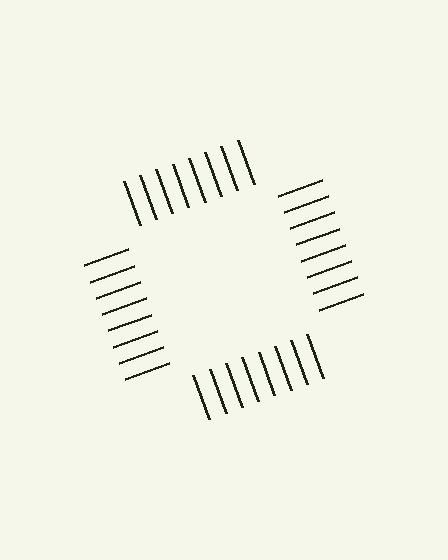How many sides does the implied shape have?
4 sides — the line-ends trace a square.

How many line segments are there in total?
32 — 8 along each of the 4 edges.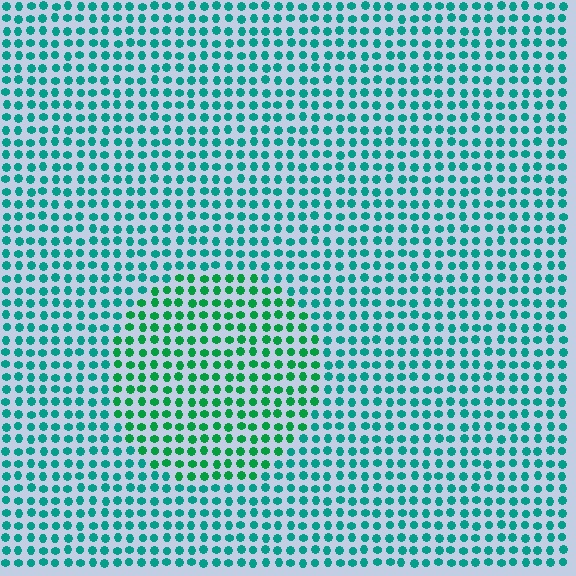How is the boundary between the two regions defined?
The boundary is defined purely by a slight shift in hue (about 30 degrees). Spacing, size, and orientation are identical on both sides.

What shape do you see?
I see a circle.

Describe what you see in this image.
The image is filled with small teal elements in a uniform arrangement. A circle-shaped region is visible where the elements are tinted to a slightly different hue, forming a subtle color boundary.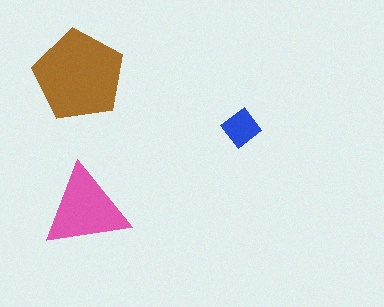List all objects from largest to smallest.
The brown pentagon, the pink triangle, the blue diamond.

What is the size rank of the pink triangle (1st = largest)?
2nd.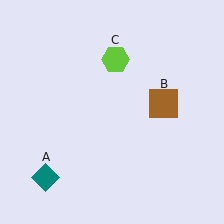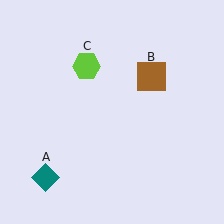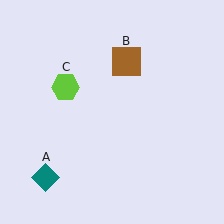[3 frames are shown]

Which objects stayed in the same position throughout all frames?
Teal diamond (object A) remained stationary.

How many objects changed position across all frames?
2 objects changed position: brown square (object B), lime hexagon (object C).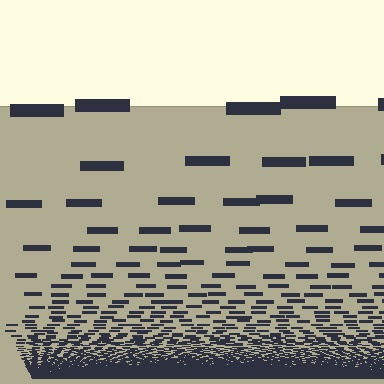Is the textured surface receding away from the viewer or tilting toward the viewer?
The surface appears to tilt toward the viewer. Texture elements get larger and sparser toward the top.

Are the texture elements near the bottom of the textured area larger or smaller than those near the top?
Smaller. The gradient is inverted — elements near the bottom are smaller and denser.